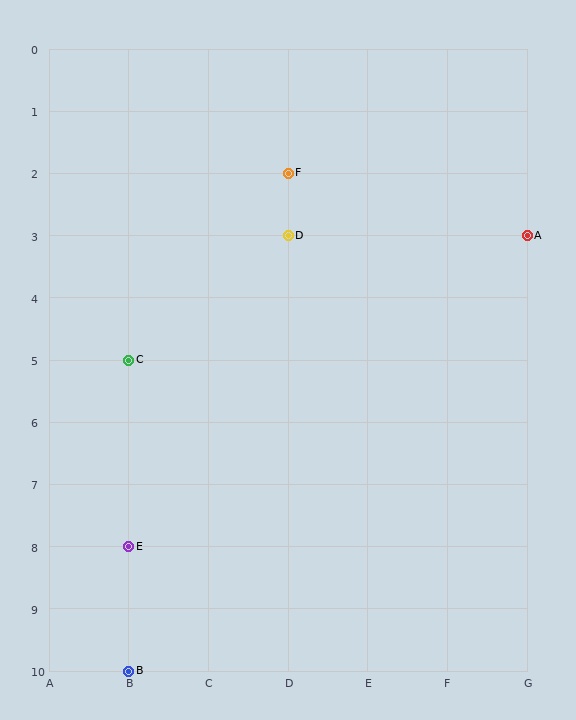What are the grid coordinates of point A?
Point A is at grid coordinates (G, 3).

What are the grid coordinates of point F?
Point F is at grid coordinates (D, 2).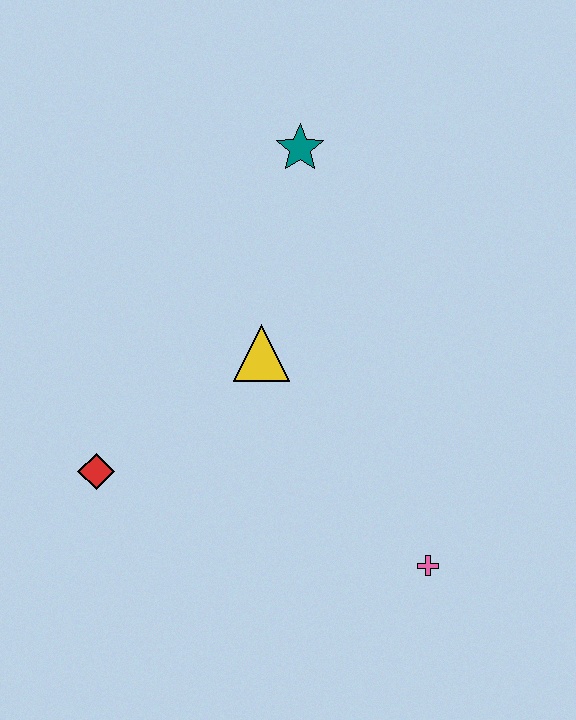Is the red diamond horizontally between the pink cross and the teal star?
No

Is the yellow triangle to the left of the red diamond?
No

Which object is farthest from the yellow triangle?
The pink cross is farthest from the yellow triangle.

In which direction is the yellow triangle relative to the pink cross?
The yellow triangle is above the pink cross.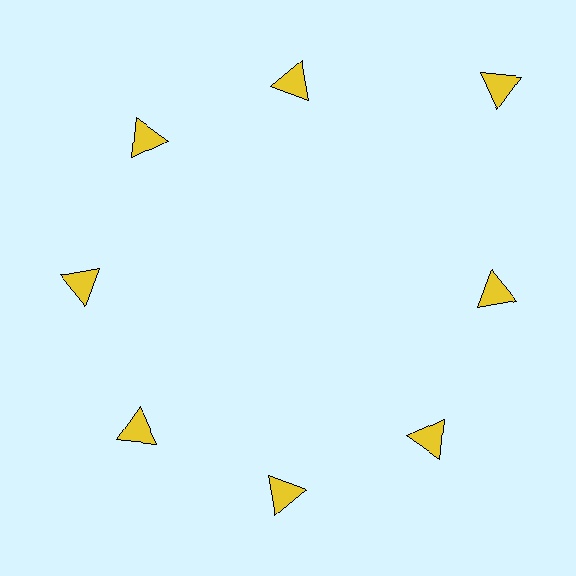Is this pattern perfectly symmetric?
No. The 8 yellow triangles are arranged in a ring, but one element near the 2 o'clock position is pushed outward from the center, breaking the 8-fold rotational symmetry.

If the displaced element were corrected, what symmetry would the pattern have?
It would have 8-fold rotational symmetry — the pattern would map onto itself every 45 degrees.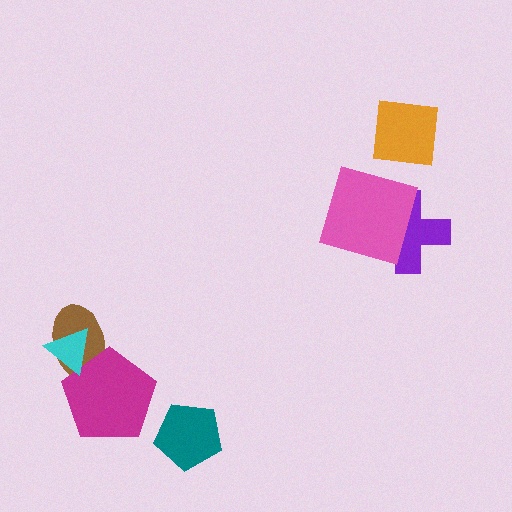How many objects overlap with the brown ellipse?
2 objects overlap with the brown ellipse.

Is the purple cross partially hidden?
Yes, it is partially covered by another shape.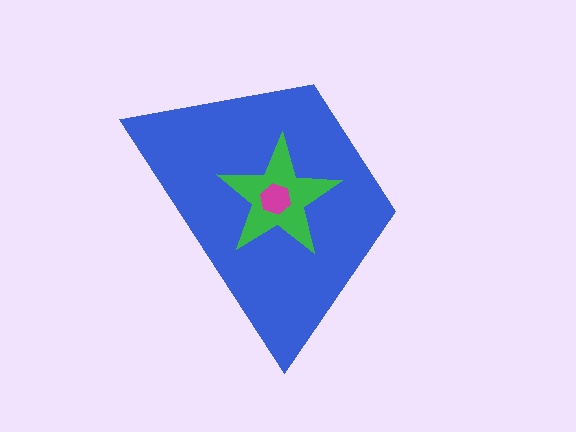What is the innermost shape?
The magenta hexagon.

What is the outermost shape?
The blue trapezoid.